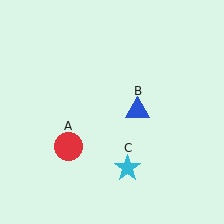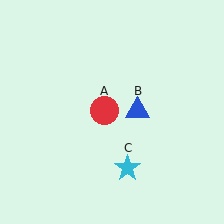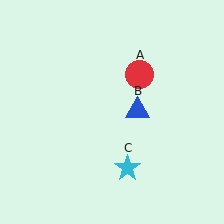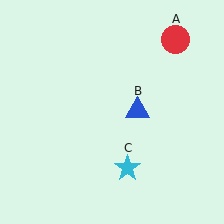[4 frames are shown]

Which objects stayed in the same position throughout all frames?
Blue triangle (object B) and cyan star (object C) remained stationary.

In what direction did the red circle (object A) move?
The red circle (object A) moved up and to the right.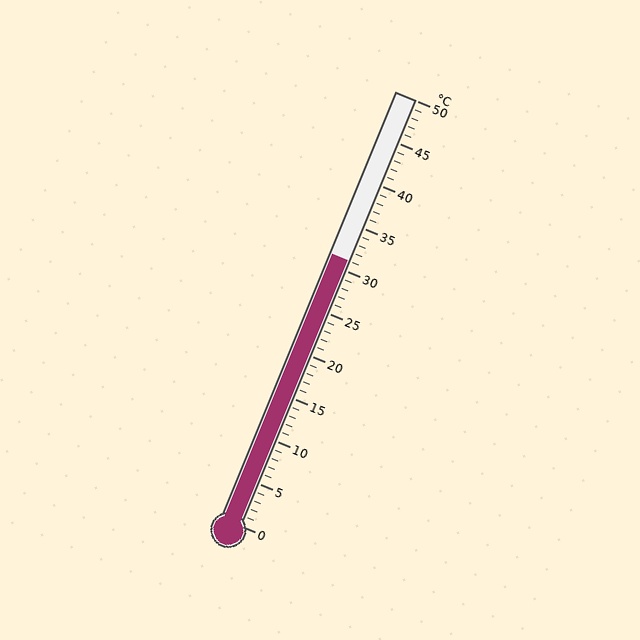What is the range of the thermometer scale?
The thermometer scale ranges from 0°C to 50°C.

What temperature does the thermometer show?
The thermometer shows approximately 31°C.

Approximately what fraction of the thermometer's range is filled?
The thermometer is filled to approximately 60% of its range.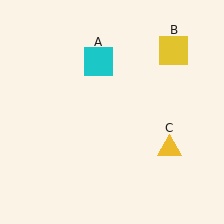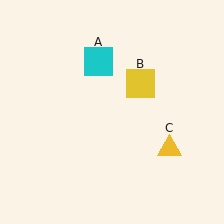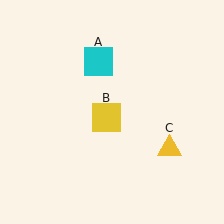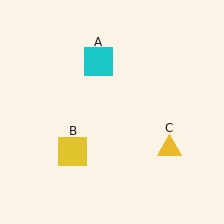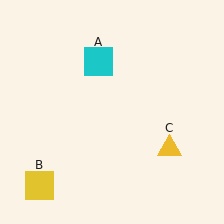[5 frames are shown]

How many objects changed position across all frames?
1 object changed position: yellow square (object B).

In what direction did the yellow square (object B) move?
The yellow square (object B) moved down and to the left.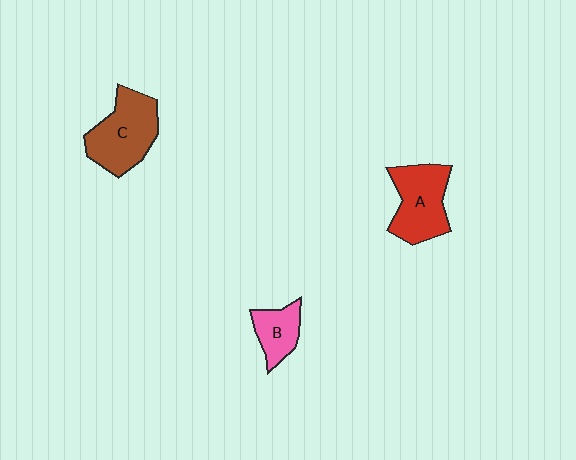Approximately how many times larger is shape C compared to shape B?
Approximately 2.0 times.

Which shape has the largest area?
Shape C (brown).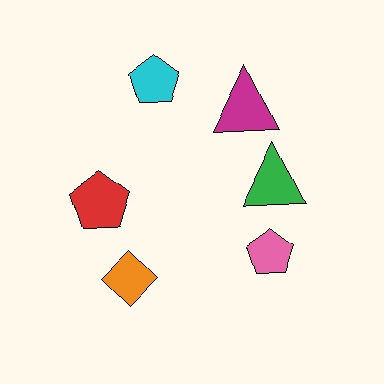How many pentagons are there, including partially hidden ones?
There are 3 pentagons.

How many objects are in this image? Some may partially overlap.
There are 6 objects.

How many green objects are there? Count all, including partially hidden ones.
There is 1 green object.